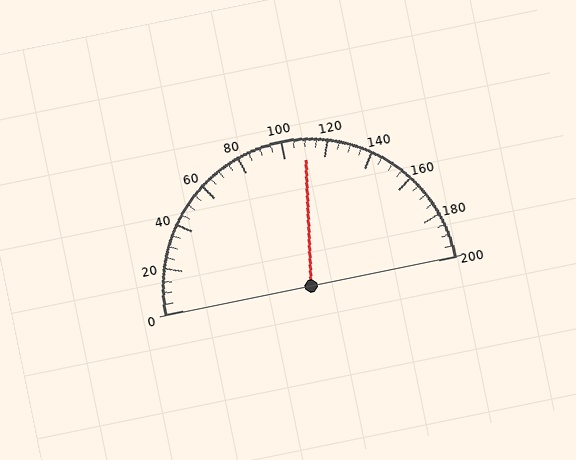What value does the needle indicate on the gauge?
The needle indicates approximately 110.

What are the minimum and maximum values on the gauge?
The gauge ranges from 0 to 200.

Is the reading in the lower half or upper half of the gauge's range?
The reading is in the upper half of the range (0 to 200).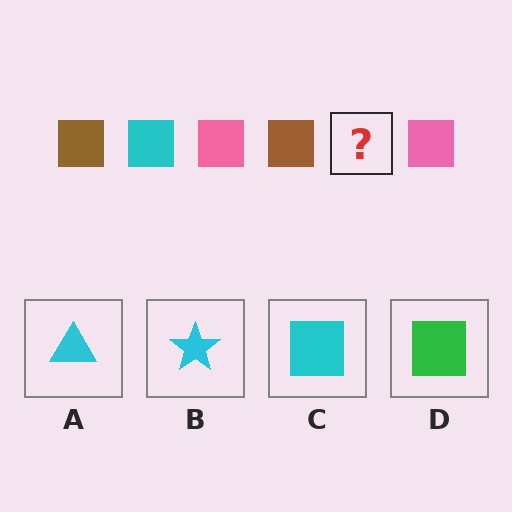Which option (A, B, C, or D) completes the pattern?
C.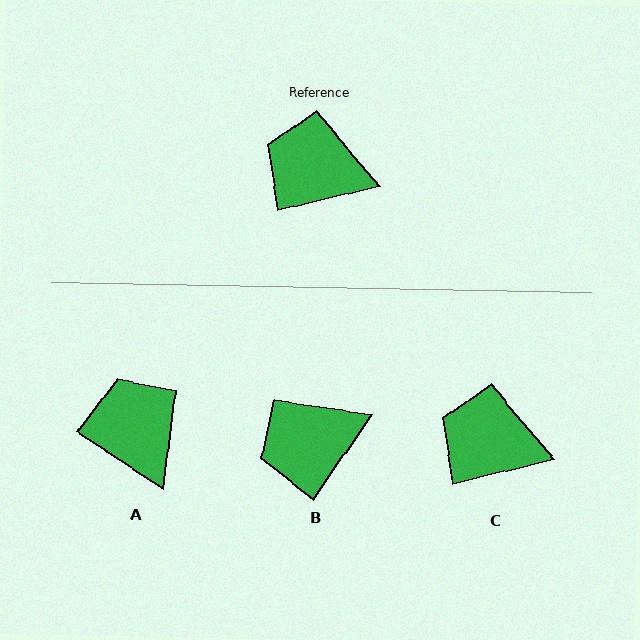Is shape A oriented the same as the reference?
No, it is off by about 47 degrees.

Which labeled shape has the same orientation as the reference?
C.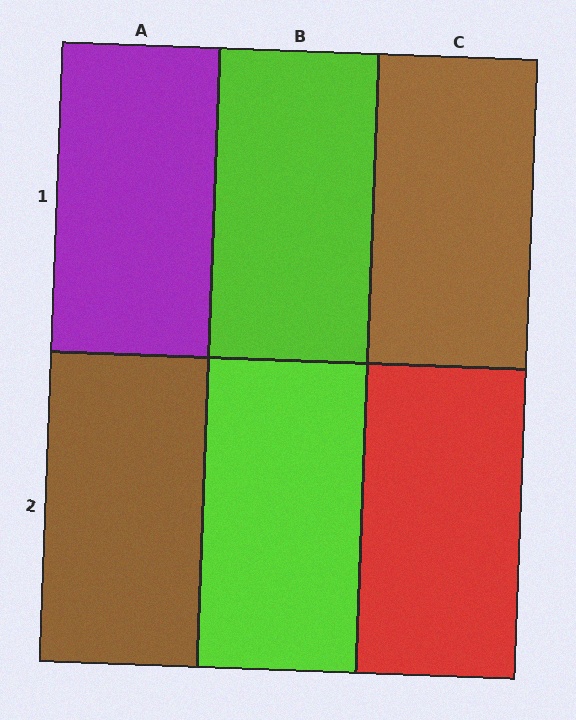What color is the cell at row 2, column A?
Brown.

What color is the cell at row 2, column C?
Red.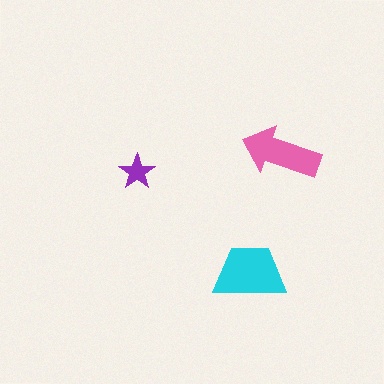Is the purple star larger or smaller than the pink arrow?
Smaller.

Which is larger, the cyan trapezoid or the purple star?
The cyan trapezoid.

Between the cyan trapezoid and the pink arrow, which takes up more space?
The cyan trapezoid.